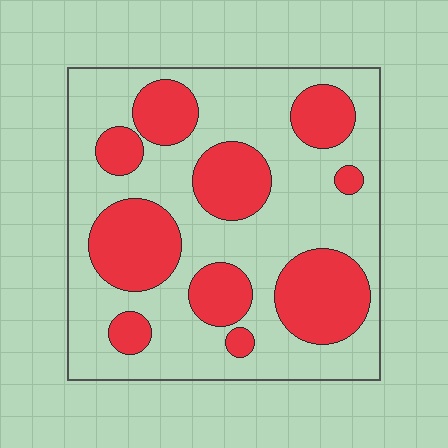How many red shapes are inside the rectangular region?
10.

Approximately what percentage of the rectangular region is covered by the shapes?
Approximately 35%.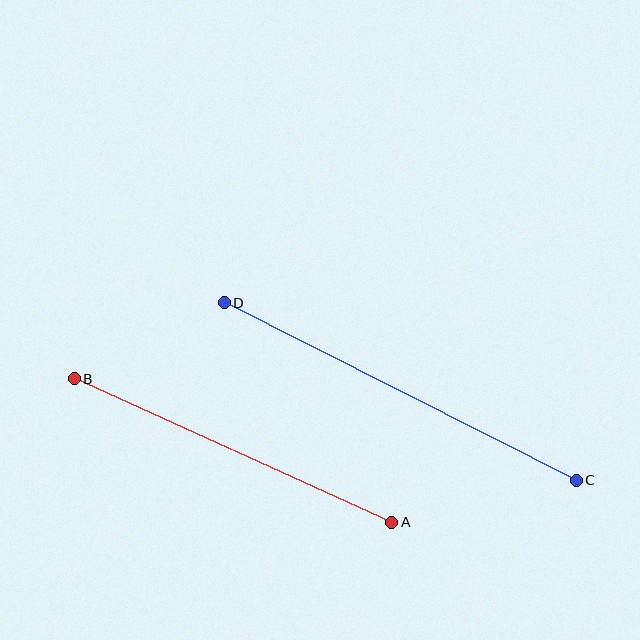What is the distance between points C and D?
The distance is approximately 394 pixels.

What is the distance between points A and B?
The distance is approximately 349 pixels.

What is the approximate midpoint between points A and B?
The midpoint is at approximately (233, 450) pixels.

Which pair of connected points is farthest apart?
Points C and D are farthest apart.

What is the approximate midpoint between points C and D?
The midpoint is at approximately (400, 391) pixels.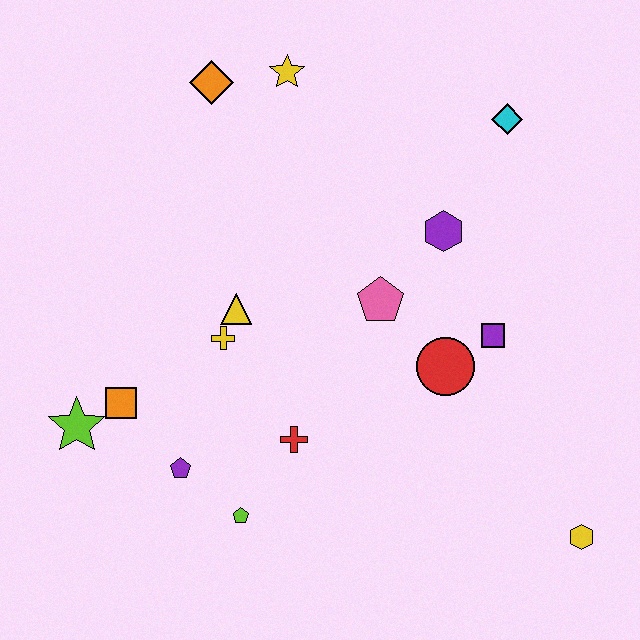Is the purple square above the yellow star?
No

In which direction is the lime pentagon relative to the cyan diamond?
The lime pentagon is below the cyan diamond.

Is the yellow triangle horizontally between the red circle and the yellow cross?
Yes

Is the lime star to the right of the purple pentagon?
No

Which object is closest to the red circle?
The purple square is closest to the red circle.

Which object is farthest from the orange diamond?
The yellow hexagon is farthest from the orange diamond.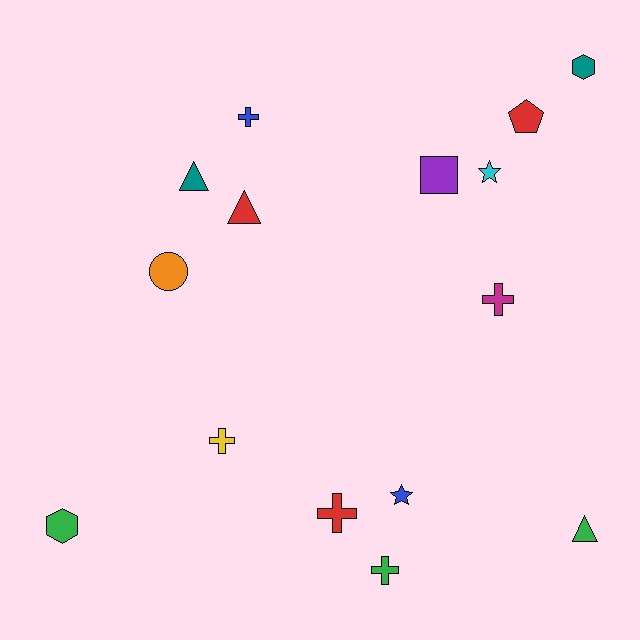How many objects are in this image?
There are 15 objects.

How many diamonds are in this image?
There are no diamonds.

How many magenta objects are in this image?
There is 1 magenta object.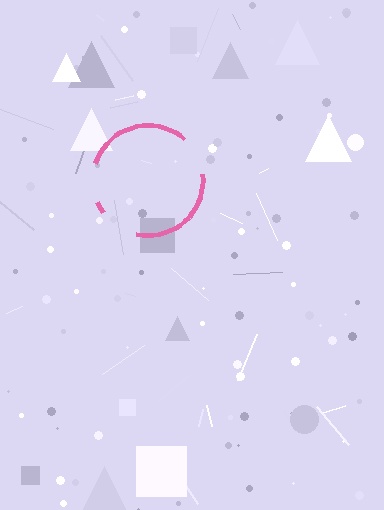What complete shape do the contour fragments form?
The contour fragments form a circle.